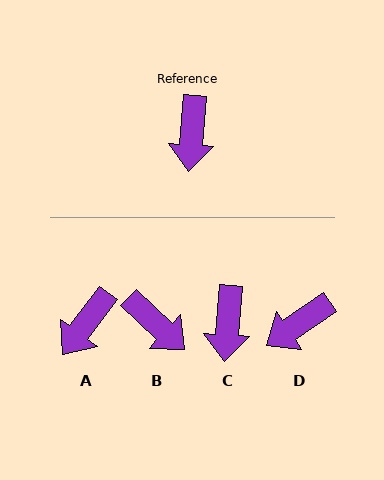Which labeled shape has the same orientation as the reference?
C.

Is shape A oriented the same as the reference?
No, it is off by about 32 degrees.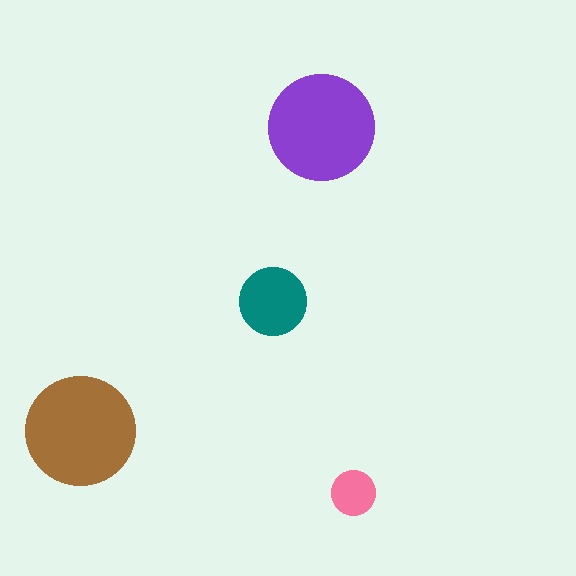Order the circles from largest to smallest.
the brown one, the purple one, the teal one, the pink one.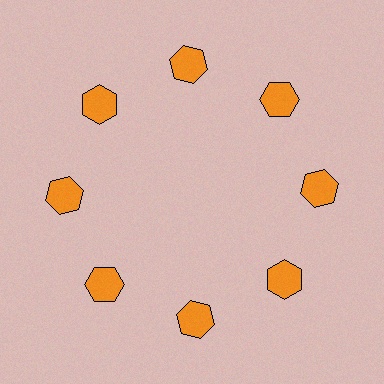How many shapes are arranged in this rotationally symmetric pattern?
There are 8 shapes, arranged in 8 groups of 1.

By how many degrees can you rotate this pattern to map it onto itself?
The pattern maps onto itself every 45 degrees of rotation.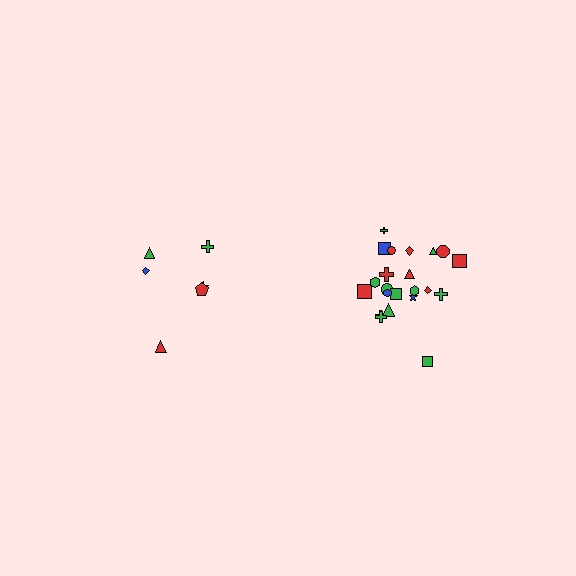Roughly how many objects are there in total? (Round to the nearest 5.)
Roughly 30 objects in total.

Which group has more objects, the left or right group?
The right group.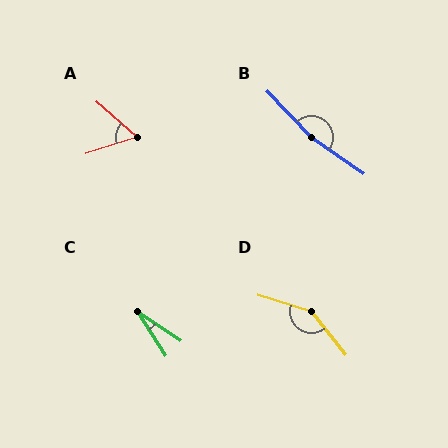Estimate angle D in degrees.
Approximately 145 degrees.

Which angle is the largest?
B, at approximately 169 degrees.